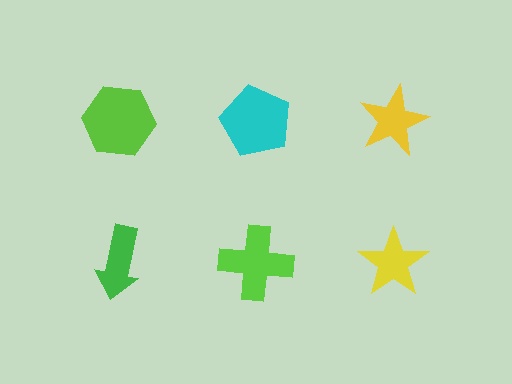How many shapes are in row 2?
3 shapes.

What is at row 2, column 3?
A yellow star.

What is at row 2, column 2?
A lime cross.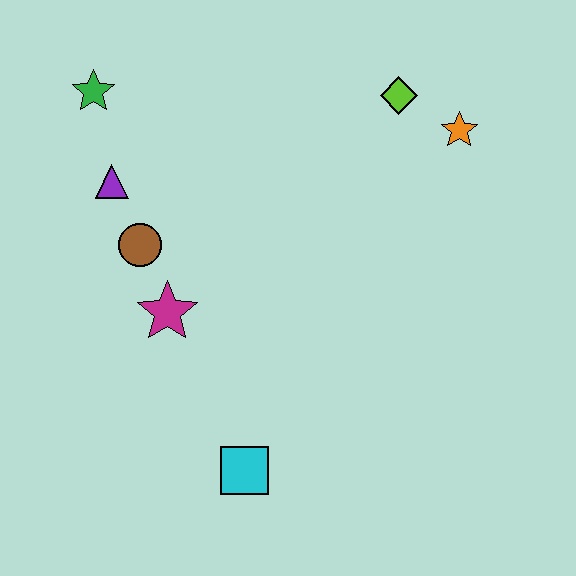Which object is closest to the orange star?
The lime diamond is closest to the orange star.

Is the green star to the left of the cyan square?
Yes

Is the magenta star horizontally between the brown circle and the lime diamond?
Yes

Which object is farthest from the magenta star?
The orange star is farthest from the magenta star.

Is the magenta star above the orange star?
No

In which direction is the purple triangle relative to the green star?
The purple triangle is below the green star.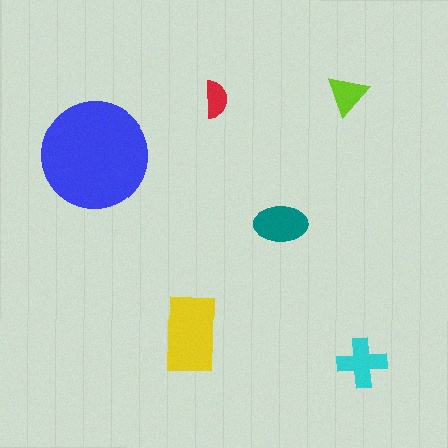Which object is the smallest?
The red semicircle.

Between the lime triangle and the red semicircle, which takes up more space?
The lime triangle.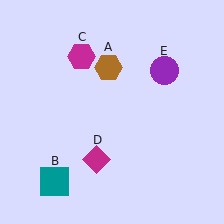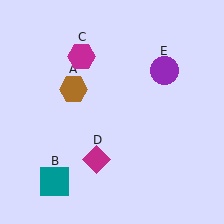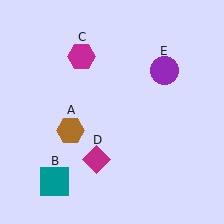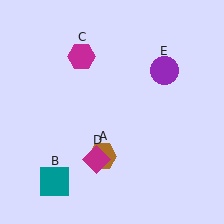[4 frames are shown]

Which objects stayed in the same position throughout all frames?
Teal square (object B) and magenta hexagon (object C) and magenta diamond (object D) and purple circle (object E) remained stationary.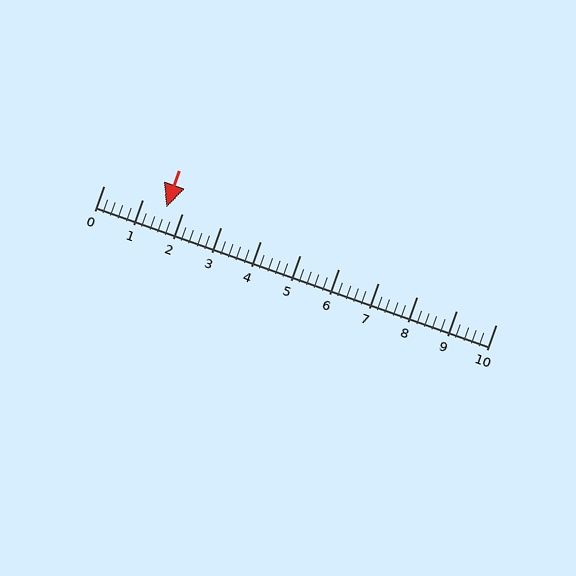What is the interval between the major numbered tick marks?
The major tick marks are spaced 1 units apart.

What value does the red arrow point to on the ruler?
The red arrow points to approximately 1.6.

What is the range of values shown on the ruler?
The ruler shows values from 0 to 10.